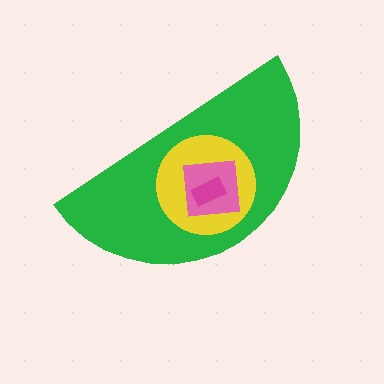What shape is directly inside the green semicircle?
The yellow circle.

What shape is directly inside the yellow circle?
The pink square.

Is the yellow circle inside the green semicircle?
Yes.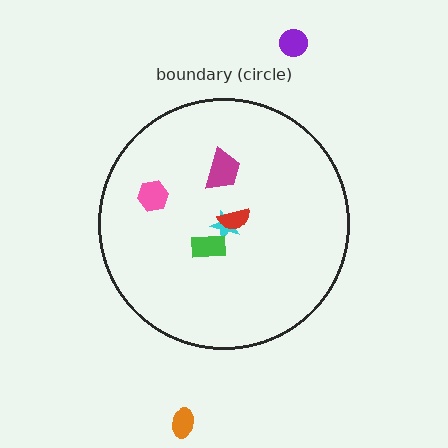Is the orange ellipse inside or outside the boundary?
Outside.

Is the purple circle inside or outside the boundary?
Outside.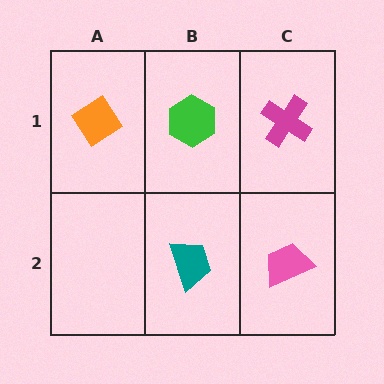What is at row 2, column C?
A pink trapezoid.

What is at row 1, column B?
A green hexagon.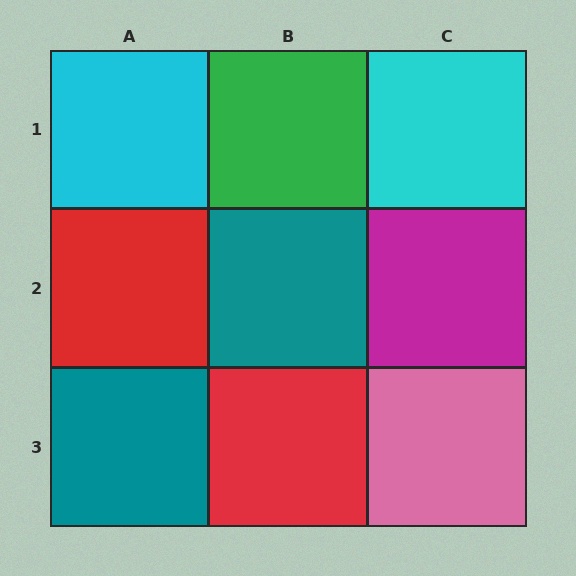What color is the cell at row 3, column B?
Red.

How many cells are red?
2 cells are red.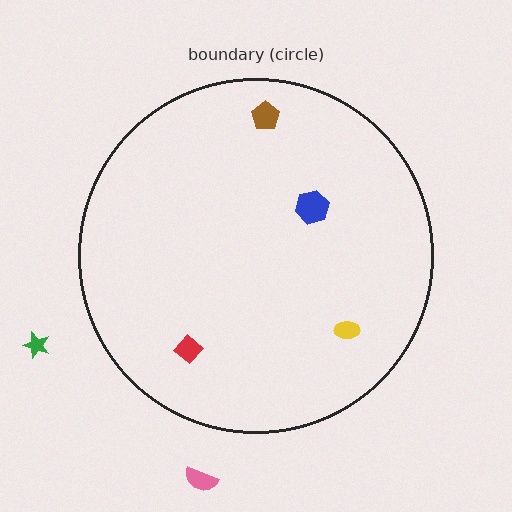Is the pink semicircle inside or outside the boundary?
Outside.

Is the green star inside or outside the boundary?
Outside.